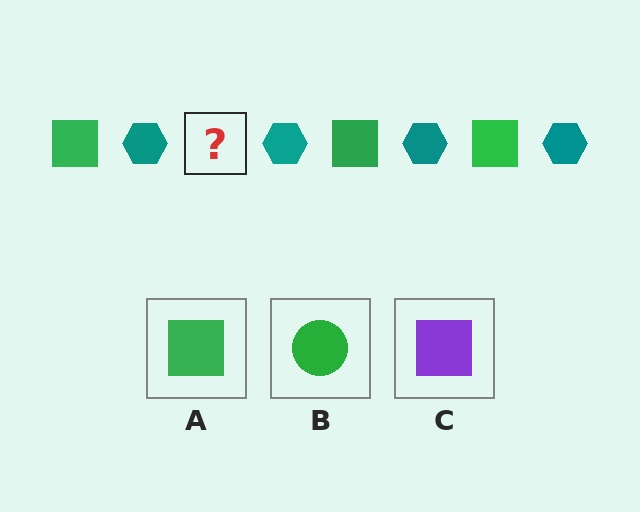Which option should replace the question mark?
Option A.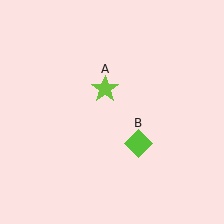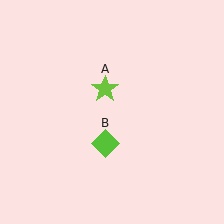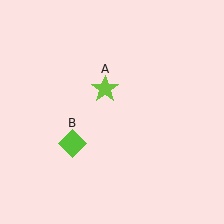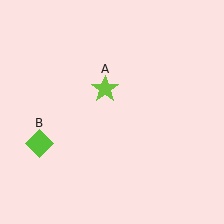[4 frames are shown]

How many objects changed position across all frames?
1 object changed position: lime diamond (object B).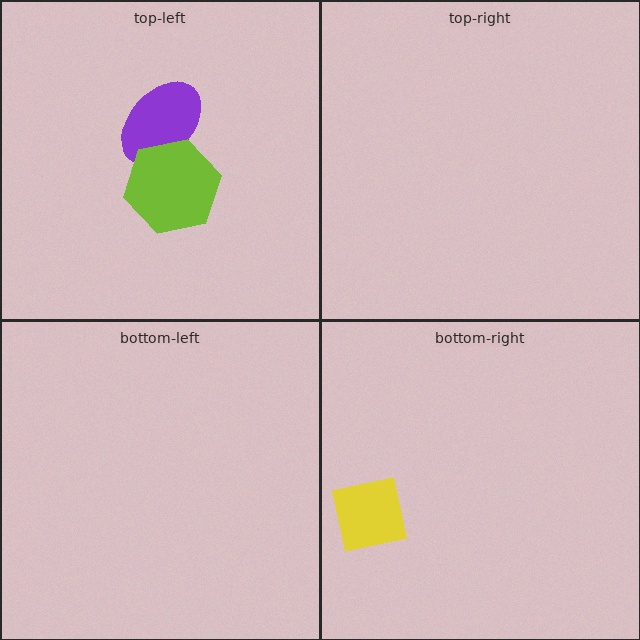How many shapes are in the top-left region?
2.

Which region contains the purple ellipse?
The top-left region.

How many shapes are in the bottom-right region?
1.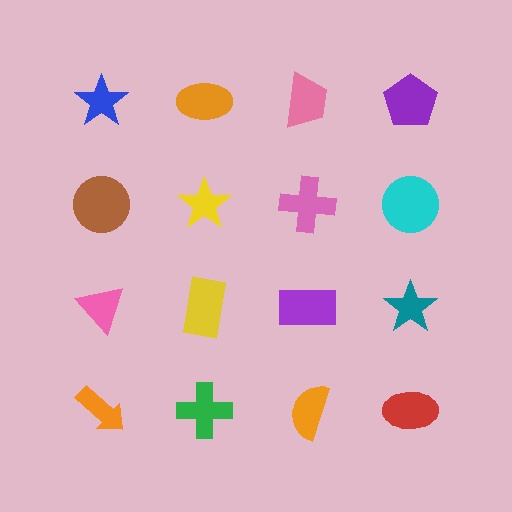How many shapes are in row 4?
4 shapes.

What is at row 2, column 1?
A brown circle.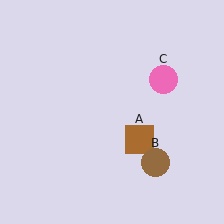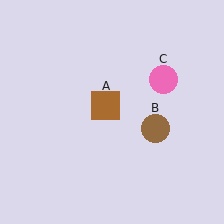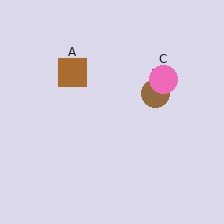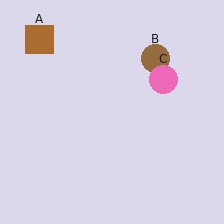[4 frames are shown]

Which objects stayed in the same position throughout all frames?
Pink circle (object C) remained stationary.